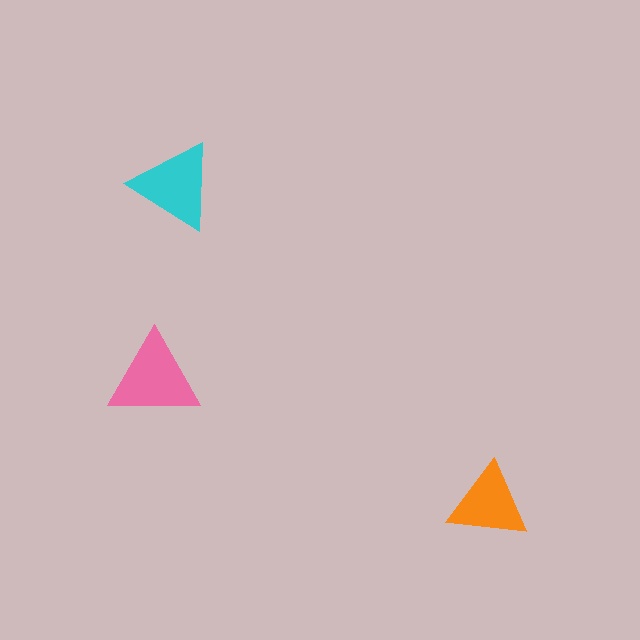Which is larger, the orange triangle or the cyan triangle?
The cyan one.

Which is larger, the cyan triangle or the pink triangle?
The pink one.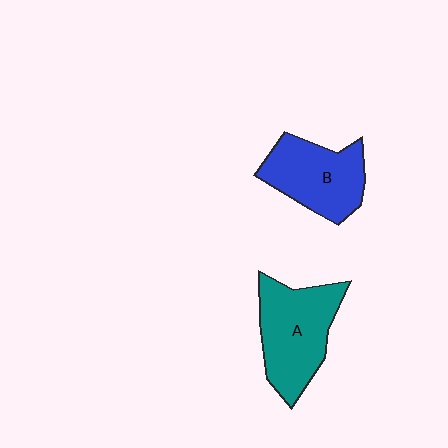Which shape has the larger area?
Shape A (teal).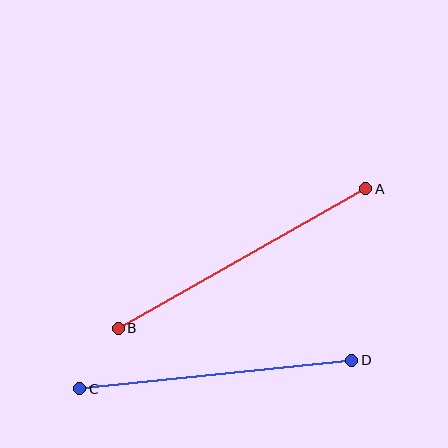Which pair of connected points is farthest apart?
Points A and B are farthest apart.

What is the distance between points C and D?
The distance is approximately 273 pixels.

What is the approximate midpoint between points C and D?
The midpoint is at approximately (216, 375) pixels.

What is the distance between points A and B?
The distance is approximately 284 pixels.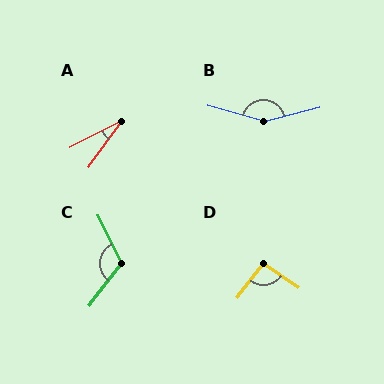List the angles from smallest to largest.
A (27°), D (93°), C (117°), B (150°).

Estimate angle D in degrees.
Approximately 93 degrees.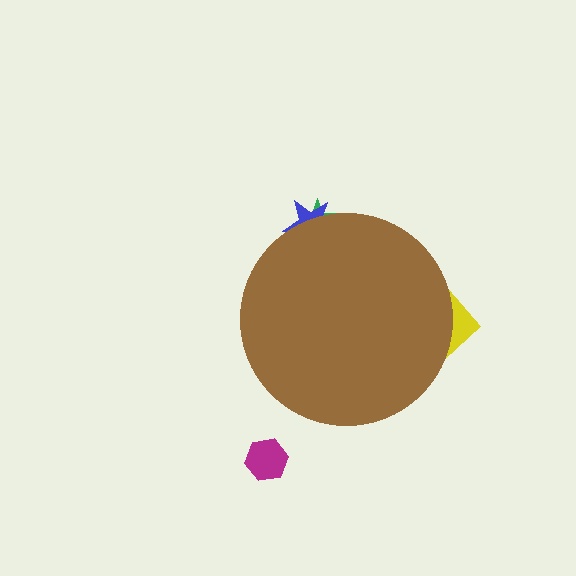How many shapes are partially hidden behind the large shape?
3 shapes are partially hidden.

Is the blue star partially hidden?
Yes, the blue star is partially hidden behind the brown circle.